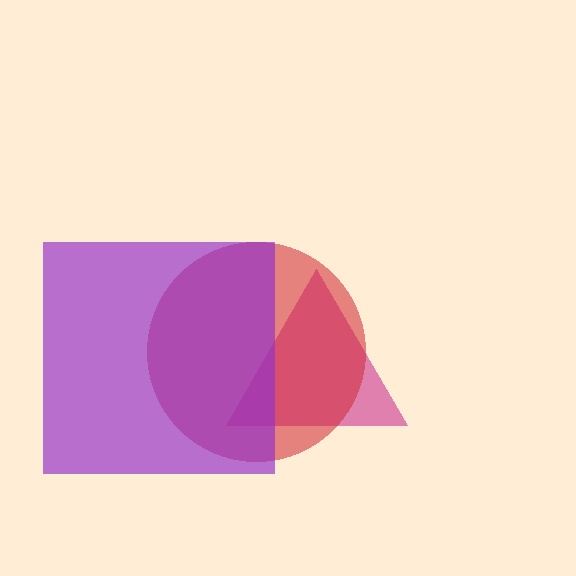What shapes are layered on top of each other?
The layered shapes are: a magenta triangle, a red circle, a purple square.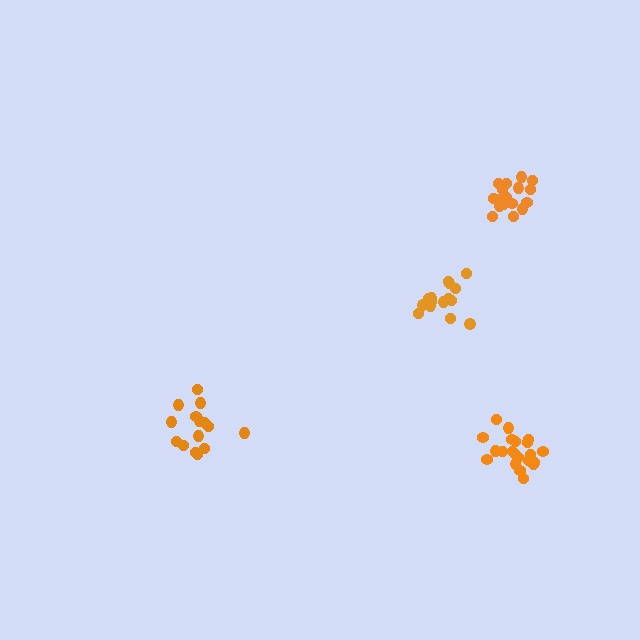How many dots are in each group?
Group 1: 16 dots, Group 2: 17 dots, Group 3: 15 dots, Group 4: 21 dots (69 total).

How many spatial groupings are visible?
There are 4 spatial groupings.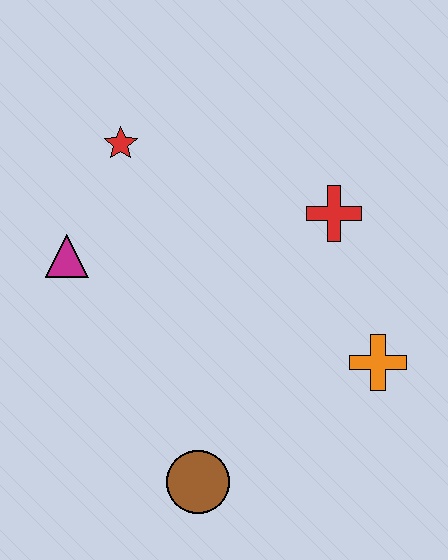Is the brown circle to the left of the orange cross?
Yes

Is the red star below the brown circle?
No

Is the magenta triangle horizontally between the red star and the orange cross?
No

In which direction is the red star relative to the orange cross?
The red star is to the left of the orange cross.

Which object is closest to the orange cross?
The red cross is closest to the orange cross.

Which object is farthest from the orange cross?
The red star is farthest from the orange cross.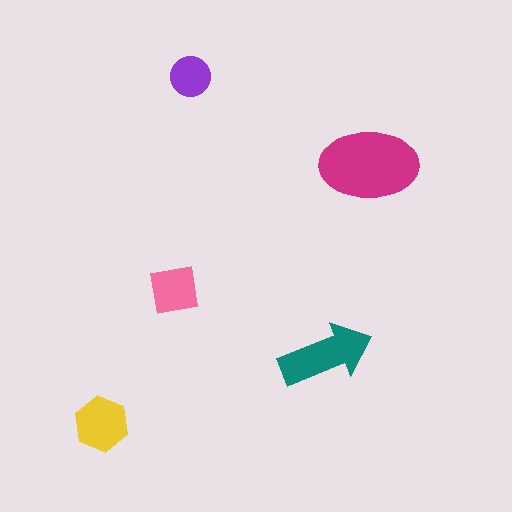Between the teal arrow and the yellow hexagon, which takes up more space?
The teal arrow.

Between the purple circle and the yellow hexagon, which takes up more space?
The yellow hexagon.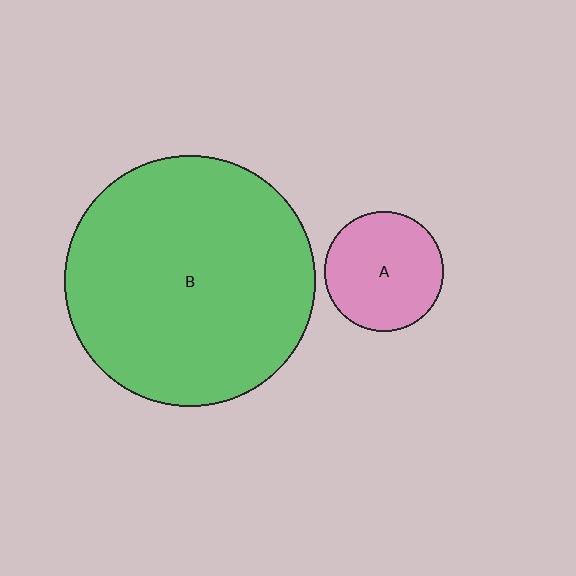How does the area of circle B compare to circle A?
Approximately 4.4 times.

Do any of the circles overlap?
No, none of the circles overlap.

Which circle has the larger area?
Circle B (green).